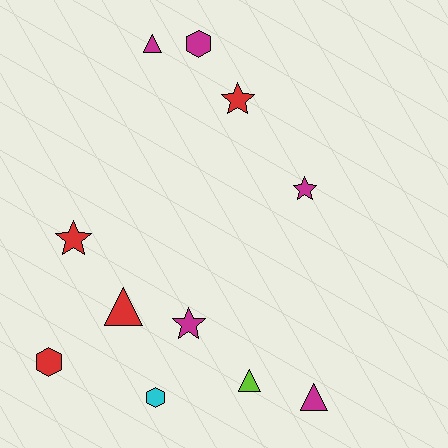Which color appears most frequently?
Magenta, with 5 objects.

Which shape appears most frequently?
Star, with 4 objects.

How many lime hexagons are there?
There are no lime hexagons.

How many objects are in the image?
There are 11 objects.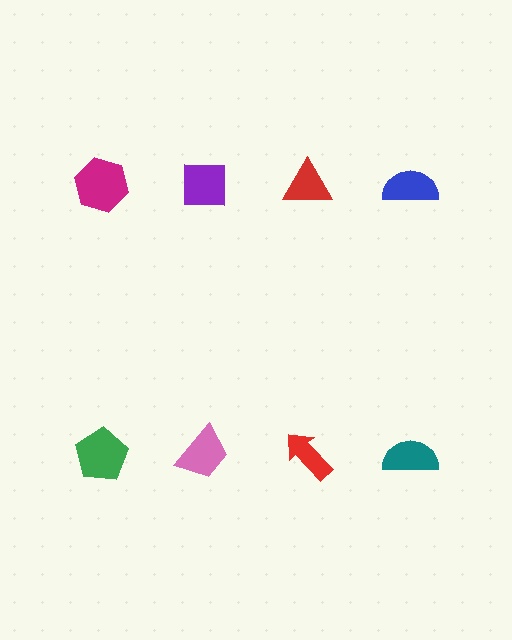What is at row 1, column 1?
A magenta hexagon.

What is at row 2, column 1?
A green pentagon.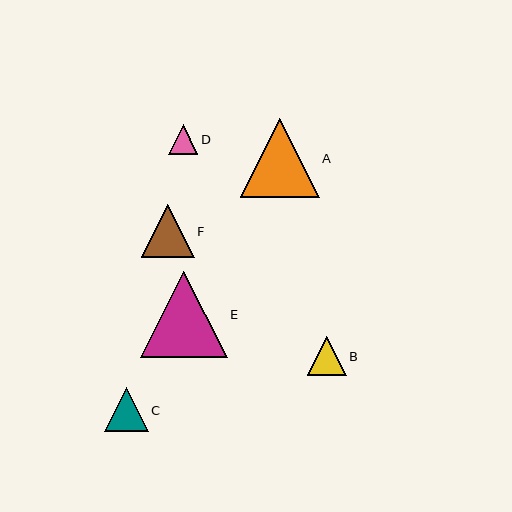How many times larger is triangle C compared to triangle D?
Triangle C is approximately 1.5 times the size of triangle D.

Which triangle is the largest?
Triangle E is the largest with a size of approximately 86 pixels.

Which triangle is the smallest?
Triangle D is the smallest with a size of approximately 30 pixels.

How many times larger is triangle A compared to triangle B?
Triangle A is approximately 2.0 times the size of triangle B.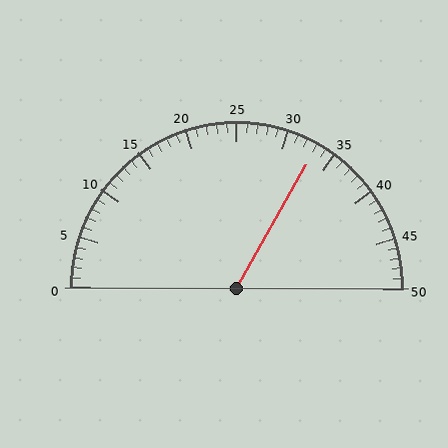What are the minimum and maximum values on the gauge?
The gauge ranges from 0 to 50.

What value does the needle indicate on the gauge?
The needle indicates approximately 33.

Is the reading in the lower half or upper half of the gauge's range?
The reading is in the upper half of the range (0 to 50).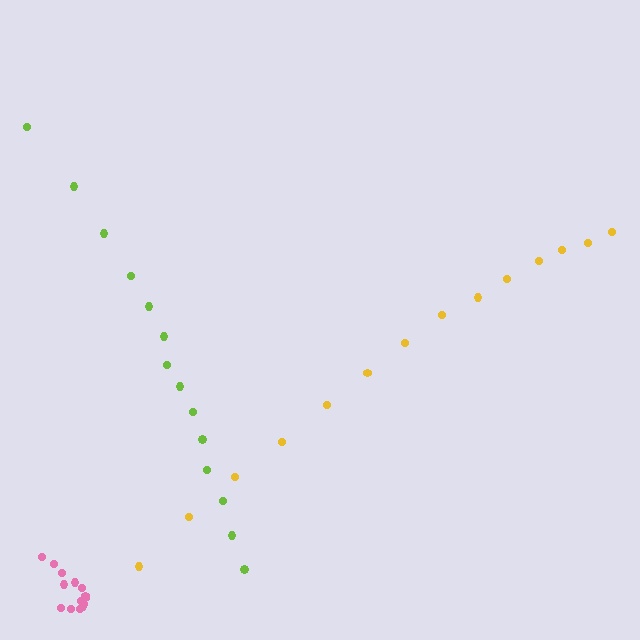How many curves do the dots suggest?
There are 3 distinct paths.